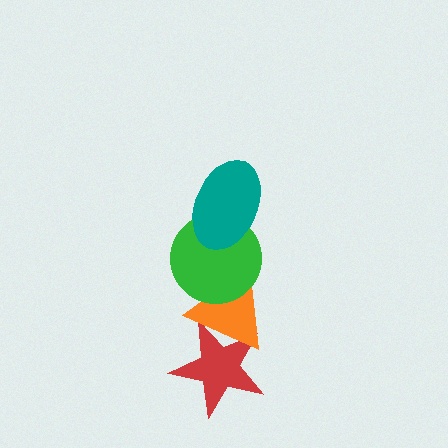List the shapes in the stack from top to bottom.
From top to bottom: the teal ellipse, the green circle, the orange triangle, the red star.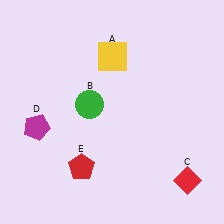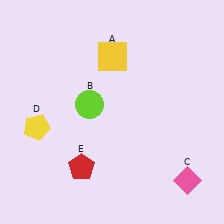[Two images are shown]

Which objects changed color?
B changed from green to lime. C changed from red to pink. D changed from magenta to yellow.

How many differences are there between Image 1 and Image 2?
There are 3 differences between the two images.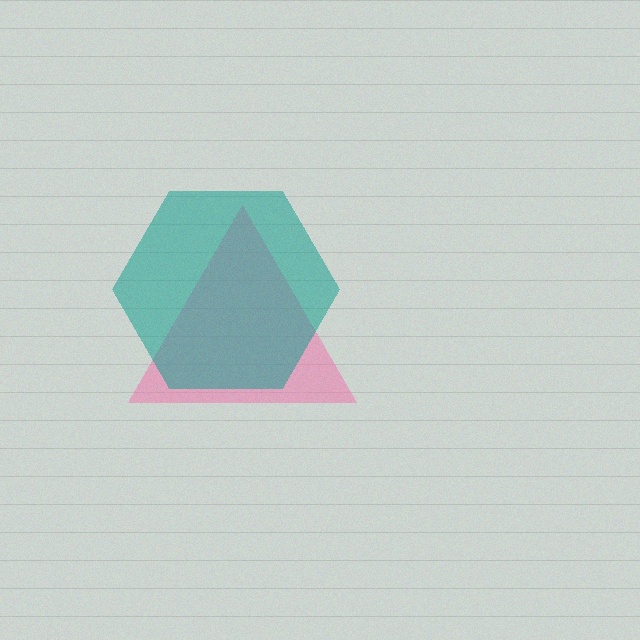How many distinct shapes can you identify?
There are 2 distinct shapes: a pink triangle, a teal hexagon.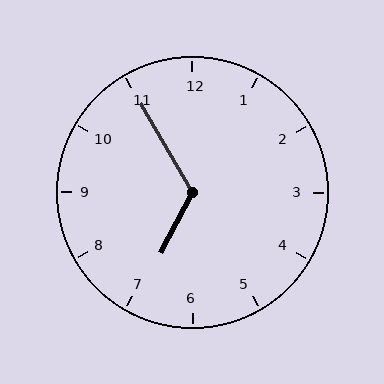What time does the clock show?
6:55.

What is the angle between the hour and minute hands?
Approximately 122 degrees.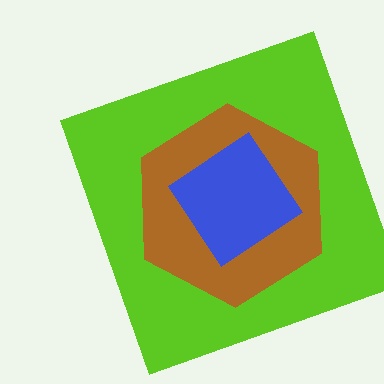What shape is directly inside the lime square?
The brown hexagon.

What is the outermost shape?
The lime square.